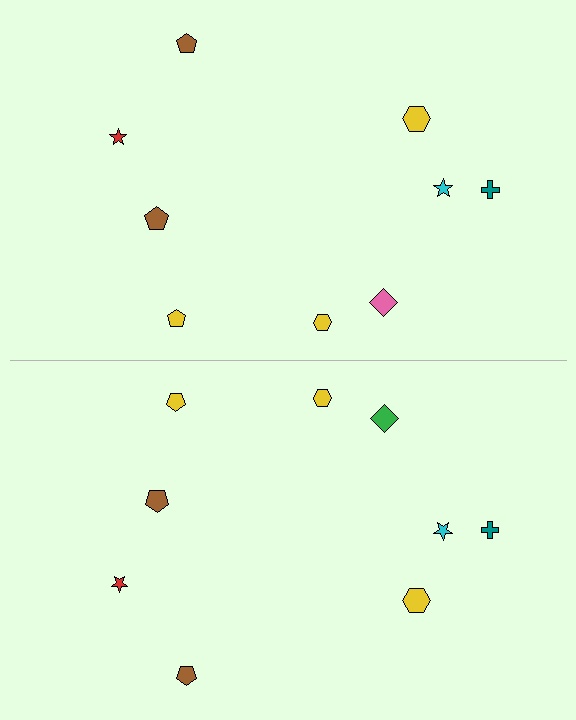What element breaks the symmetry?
The green diamond on the bottom side breaks the symmetry — its mirror counterpart is pink.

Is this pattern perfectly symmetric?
No, the pattern is not perfectly symmetric. The green diamond on the bottom side breaks the symmetry — its mirror counterpart is pink.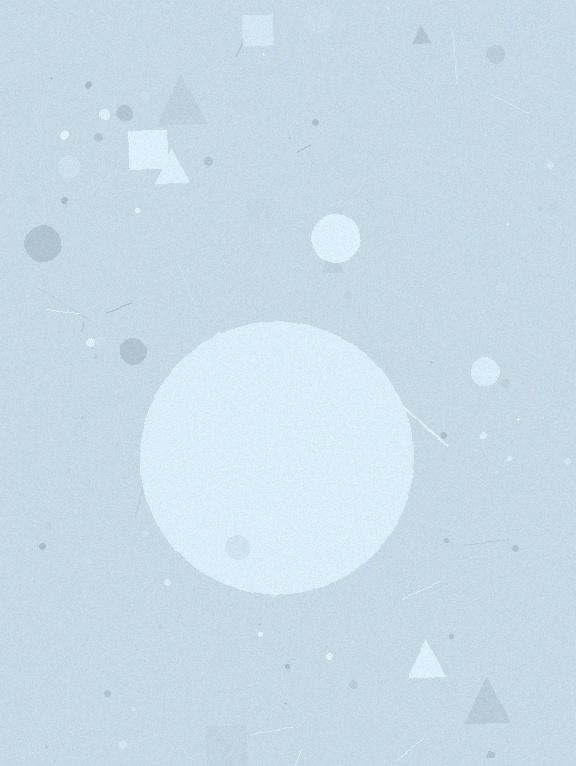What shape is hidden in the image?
A circle is hidden in the image.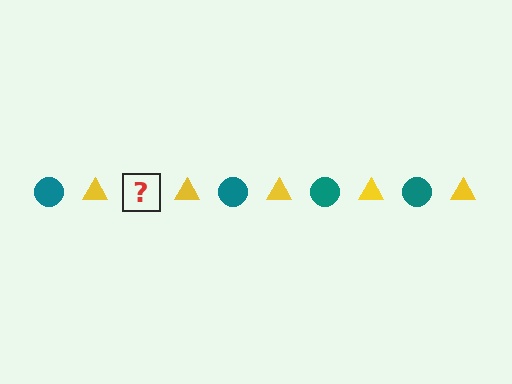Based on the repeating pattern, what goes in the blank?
The blank should be a teal circle.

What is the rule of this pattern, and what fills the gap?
The rule is that the pattern alternates between teal circle and yellow triangle. The gap should be filled with a teal circle.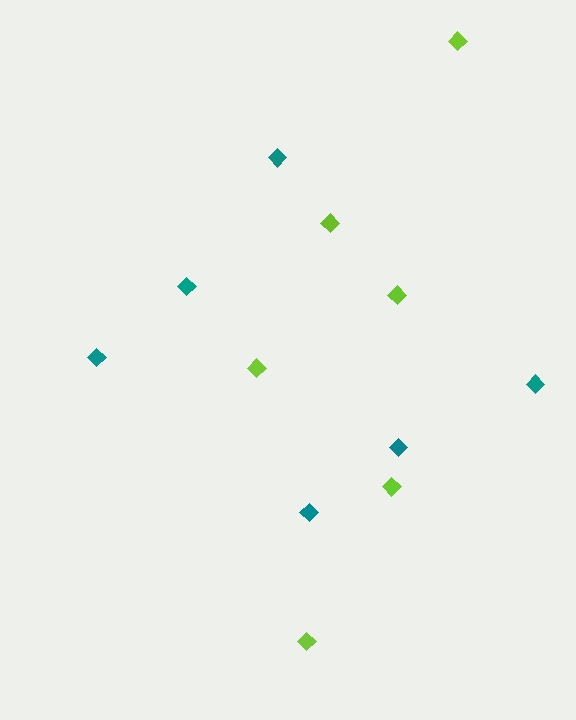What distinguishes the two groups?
There are 2 groups: one group of teal diamonds (6) and one group of lime diamonds (6).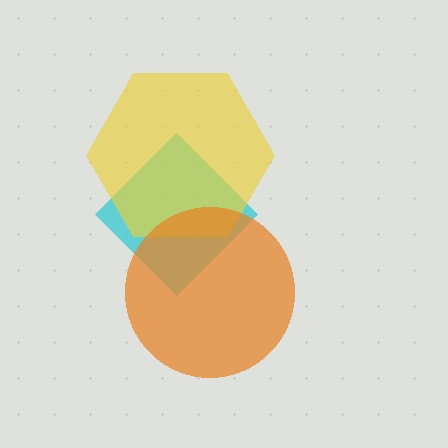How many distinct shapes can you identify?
There are 3 distinct shapes: a cyan diamond, a yellow hexagon, an orange circle.